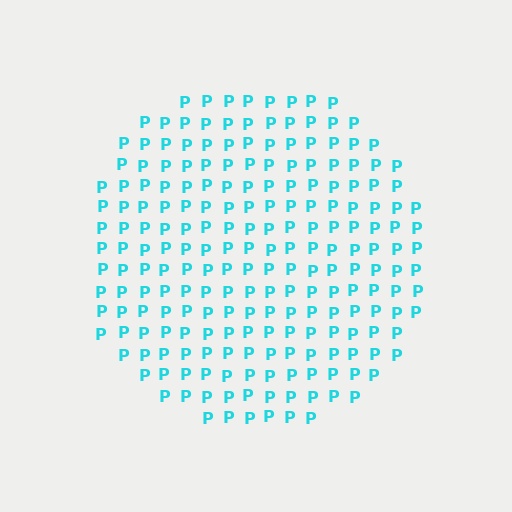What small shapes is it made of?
It is made of small letter P's.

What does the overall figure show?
The overall figure shows a circle.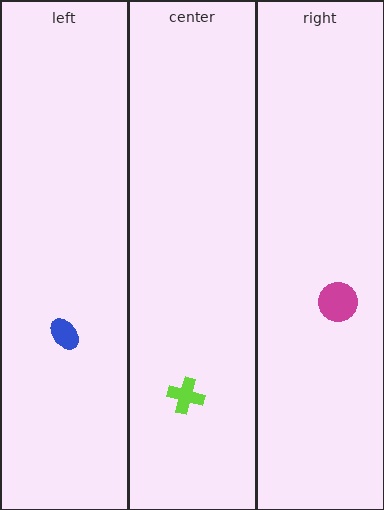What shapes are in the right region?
The magenta circle.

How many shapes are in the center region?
1.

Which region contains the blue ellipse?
The left region.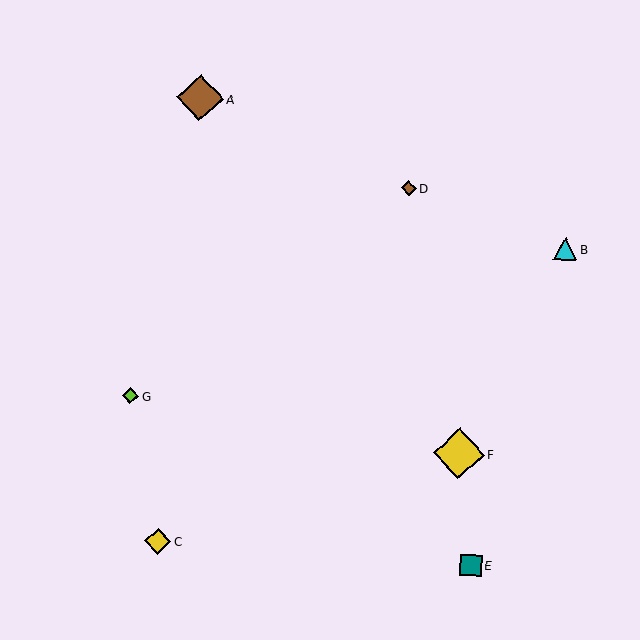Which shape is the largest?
The yellow diamond (labeled F) is the largest.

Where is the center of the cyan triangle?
The center of the cyan triangle is at (565, 249).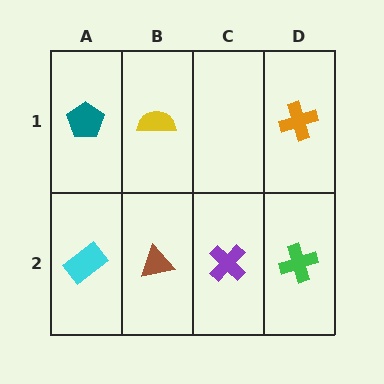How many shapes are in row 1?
3 shapes.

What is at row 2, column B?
A brown triangle.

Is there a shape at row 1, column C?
No, that cell is empty.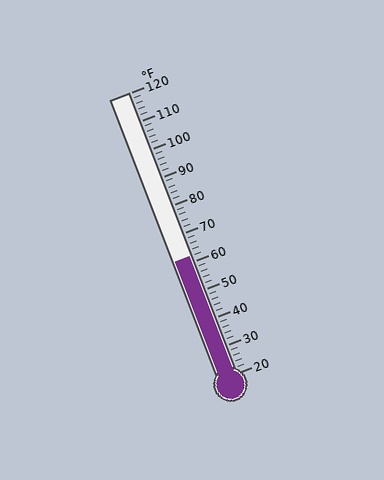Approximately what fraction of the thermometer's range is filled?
The thermometer is filled to approximately 40% of its range.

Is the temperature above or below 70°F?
The temperature is below 70°F.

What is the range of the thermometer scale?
The thermometer scale ranges from 20°F to 120°F.